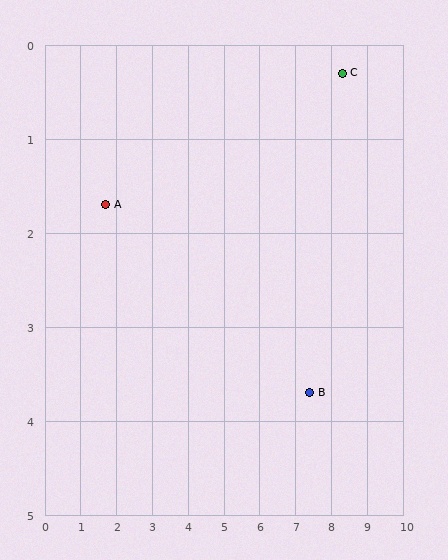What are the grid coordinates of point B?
Point B is at approximately (7.4, 3.7).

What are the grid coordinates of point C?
Point C is at approximately (8.3, 0.3).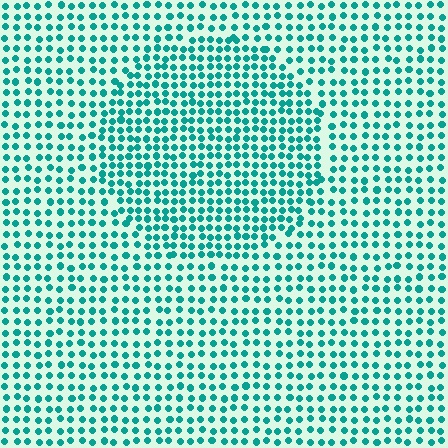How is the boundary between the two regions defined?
The boundary is defined by a change in element density (approximately 1.5x ratio). All elements are the same color, size, and shape.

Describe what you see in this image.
The image contains small teal elements arranged at two different densities. A circle-shaped region is visible where the elements are more densely packed than the surrounding area.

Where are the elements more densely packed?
The elements are more densely packed inside the circle boundary.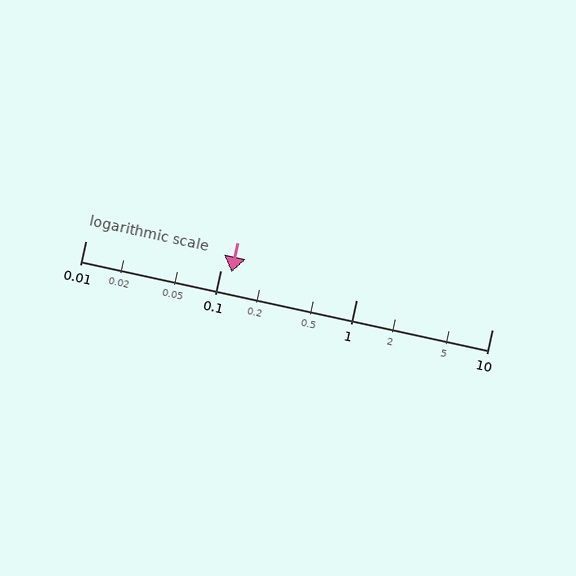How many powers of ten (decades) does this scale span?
The scale spans 3 decades, from 0.01 to 10.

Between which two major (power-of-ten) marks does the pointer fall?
The pointer is between 0.1 and 1.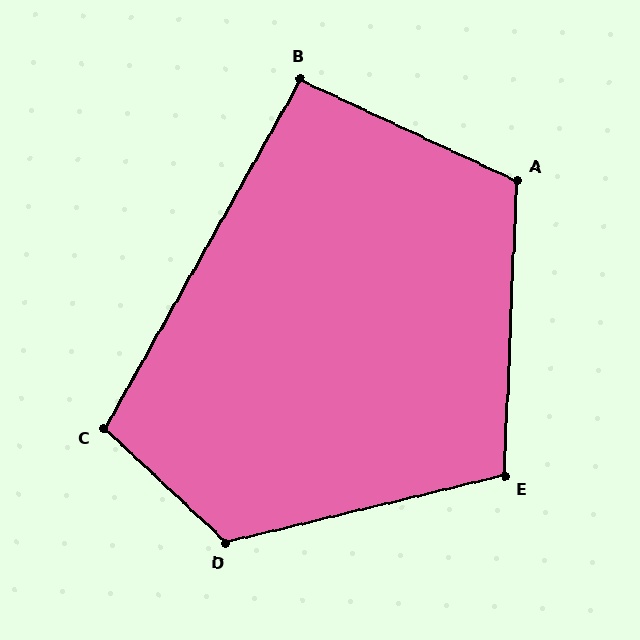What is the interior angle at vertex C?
Approximately 104 degrees (obtuse).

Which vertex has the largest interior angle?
D, at approximately 123 degrees.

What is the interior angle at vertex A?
Approximately 113 degrees (obtuse).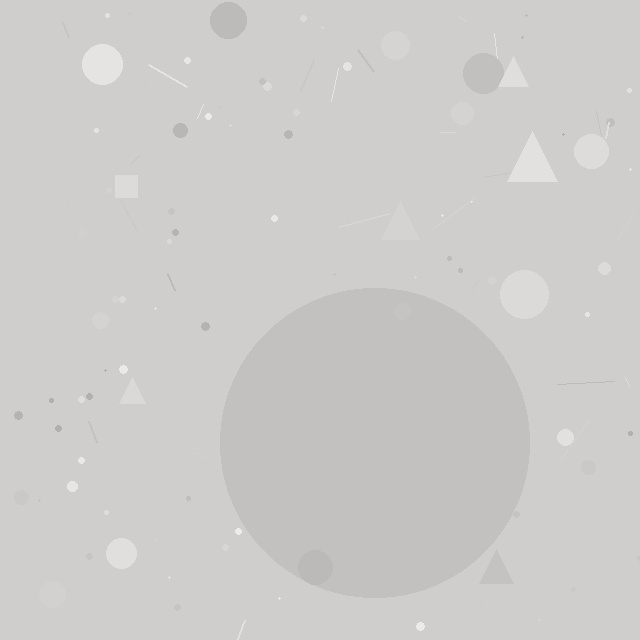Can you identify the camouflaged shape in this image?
The camouflaged shape is a circle.